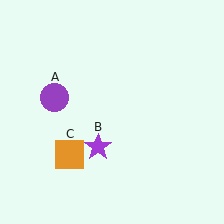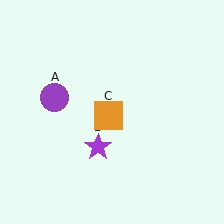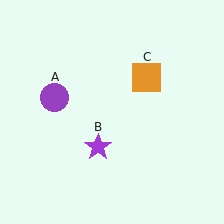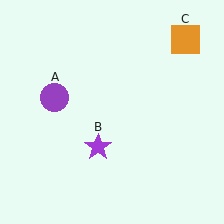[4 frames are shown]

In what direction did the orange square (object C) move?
The orange square (object C) moved up and to the right.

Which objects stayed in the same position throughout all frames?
Purple circle (object A) and purple star (object B) remained stationary.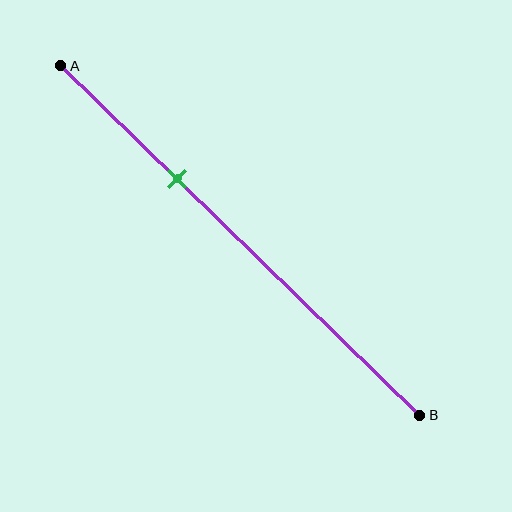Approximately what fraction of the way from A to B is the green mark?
The green mark is approximately 30% of the way from A to B.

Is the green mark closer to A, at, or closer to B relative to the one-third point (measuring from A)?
The green mark is approximately at the one-third point of segment AB.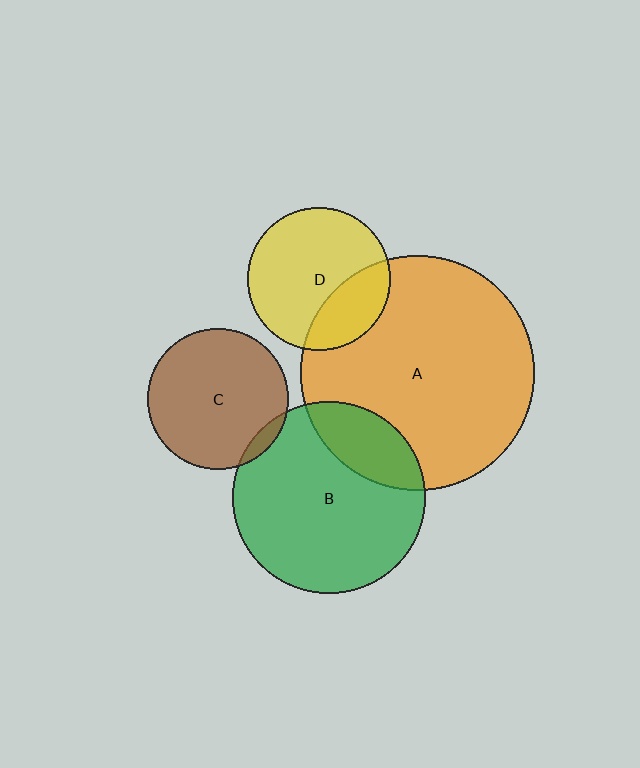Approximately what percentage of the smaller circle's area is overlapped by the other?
Approximately 20%.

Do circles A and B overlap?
Yes.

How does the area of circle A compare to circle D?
Approximately 2.7 times.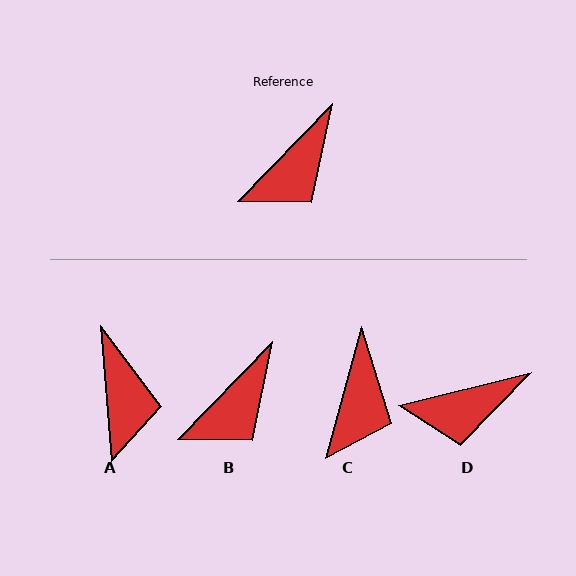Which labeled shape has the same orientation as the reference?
B.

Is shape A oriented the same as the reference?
No, it is off by about 49 degrees.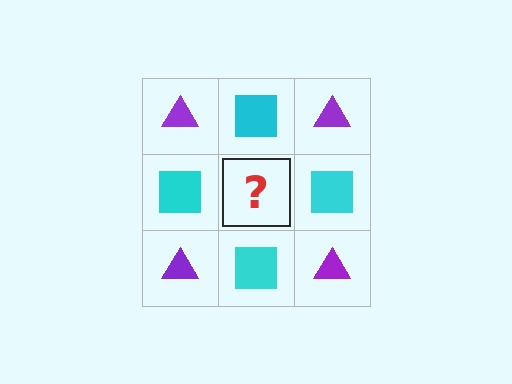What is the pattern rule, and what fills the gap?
The rule is that it alternates purple triangle and cyan square in a checkerboard pattern. The gap should be filled with a purple triangle.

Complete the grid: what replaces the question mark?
The question mark should be replaced with a purple triangle.